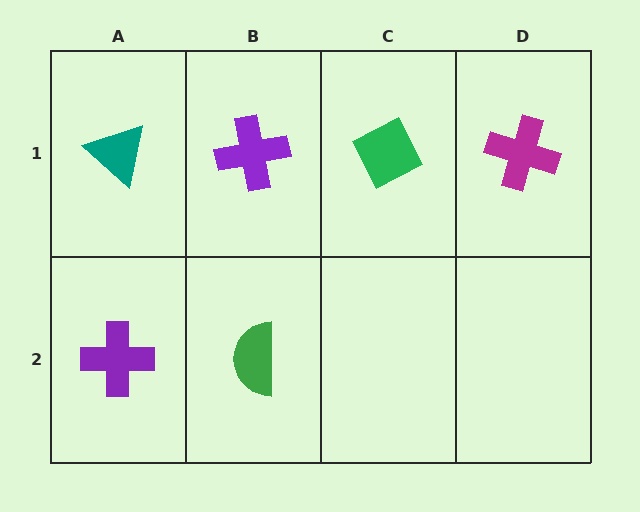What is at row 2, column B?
A green semicircle.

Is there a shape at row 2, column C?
No, that cell is empty.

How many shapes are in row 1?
4 shapes.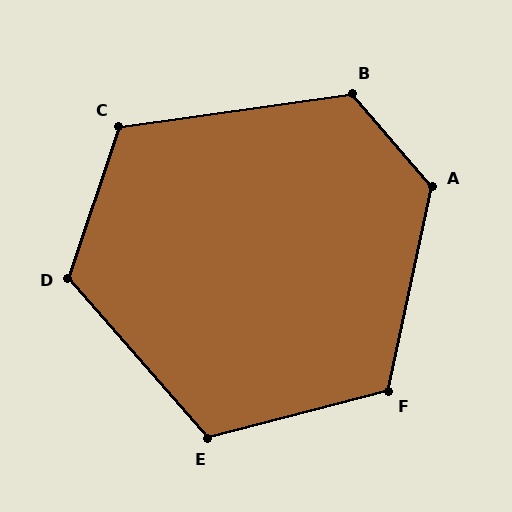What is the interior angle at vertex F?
Approximately 117 degrees (obtuse).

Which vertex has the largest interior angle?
A, at approximately 127 degrees.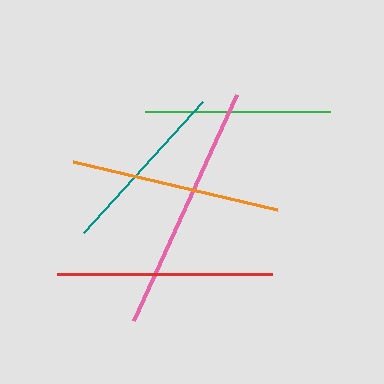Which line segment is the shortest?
The teal line is the shortest at approximately 177 pixels.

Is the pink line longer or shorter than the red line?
The pink line is longer than the red line.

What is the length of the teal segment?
The teal segment is approximately 177 pixels long.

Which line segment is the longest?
The pink line is the longest at approximately 249 pixels.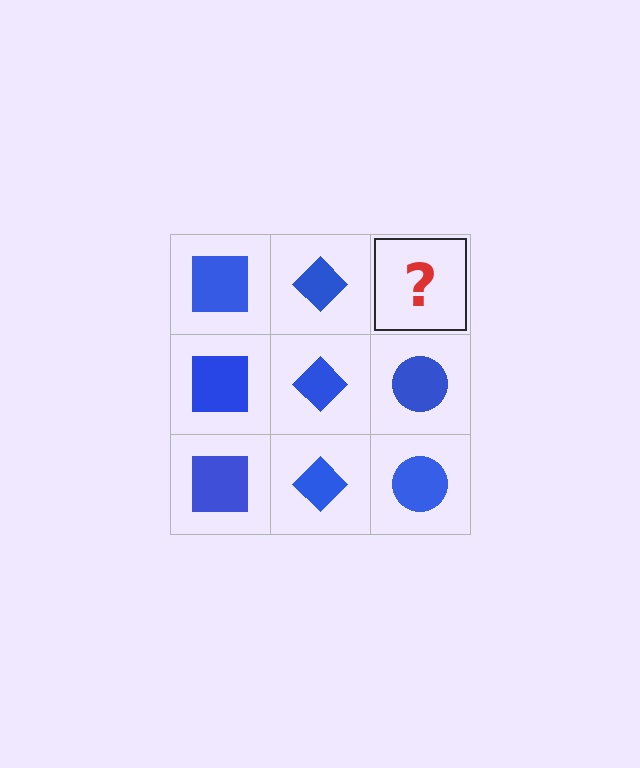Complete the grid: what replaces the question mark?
The question mark should be replaced with a blue circle.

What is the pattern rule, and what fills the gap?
The rule is that each column has a consistent shape. The gap should be filled with a blue circle.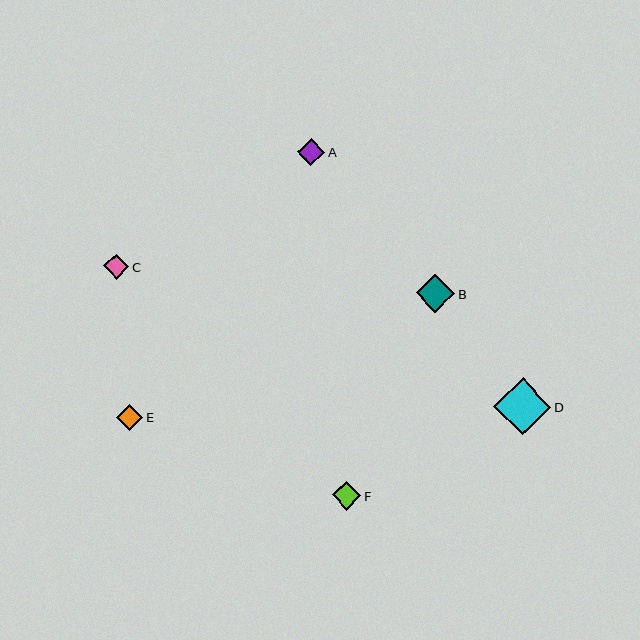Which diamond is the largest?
Diamond D is the largest with a size of approximately 58 pixels.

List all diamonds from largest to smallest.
From largest to smallest: D, B, F, A, E, C.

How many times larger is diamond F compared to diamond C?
Diamond F is approximately 1.1 times the size of diamond C.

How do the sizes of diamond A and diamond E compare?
Diamond A and diamond E are approximately the same size.